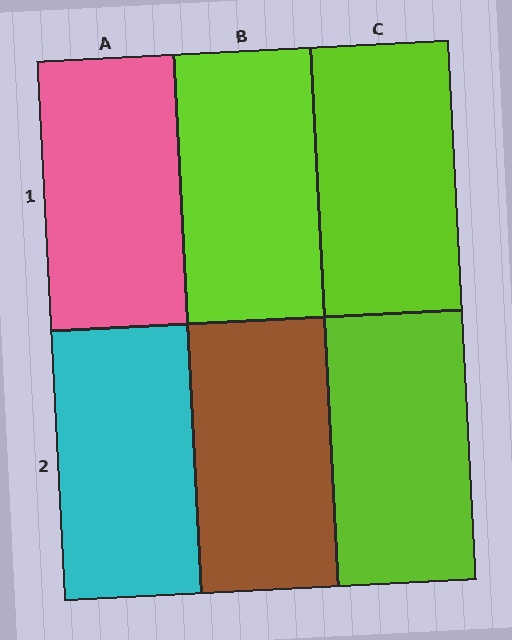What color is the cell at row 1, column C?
Lime.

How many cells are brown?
1 cell is brown.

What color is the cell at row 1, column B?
Lime.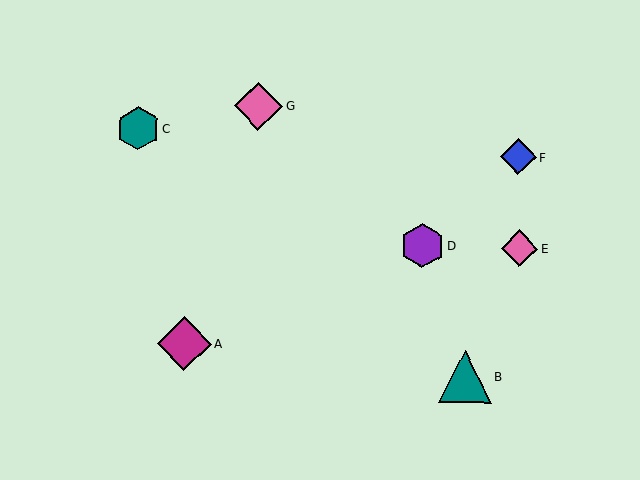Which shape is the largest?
The magenta diamond (labeled A) is the largest.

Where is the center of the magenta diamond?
The center of the magenta diamond is at (184, 343).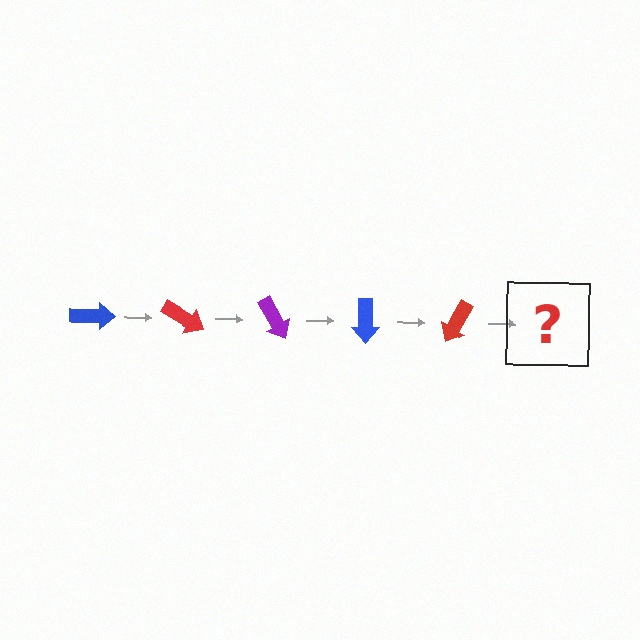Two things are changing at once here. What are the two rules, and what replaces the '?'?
The two rules are that it rotates 30 degrees each step and the color cycles through blue, red, and purple. The '?' should be a purple arrow, rotated 150 degrees from the start.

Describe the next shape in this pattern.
It should be a purple arrow, rotated 150 degrees from the start.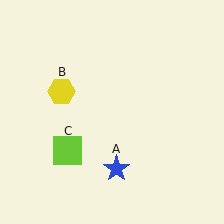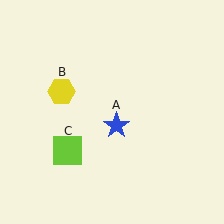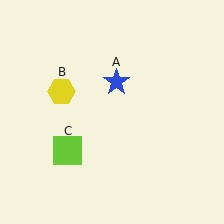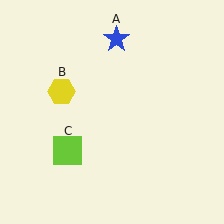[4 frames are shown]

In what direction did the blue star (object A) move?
The blue star (object A) moved up.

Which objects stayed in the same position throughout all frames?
Yellow hexagon (object B) and lime square (object C) remained stationary.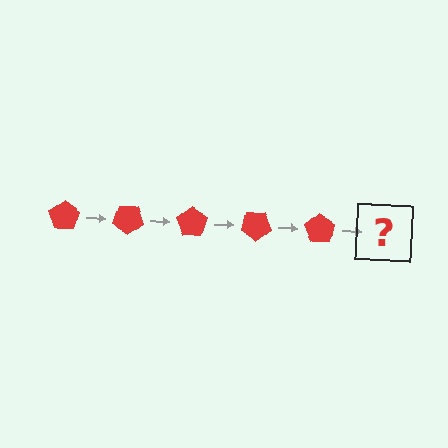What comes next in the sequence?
The next element should be a red pentagon rotated 175 degrees.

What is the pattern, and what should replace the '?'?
The pattern is that the pentagon rotates 35 degrees each step. The '?' should be a red pentagon rotated 175 degrees.